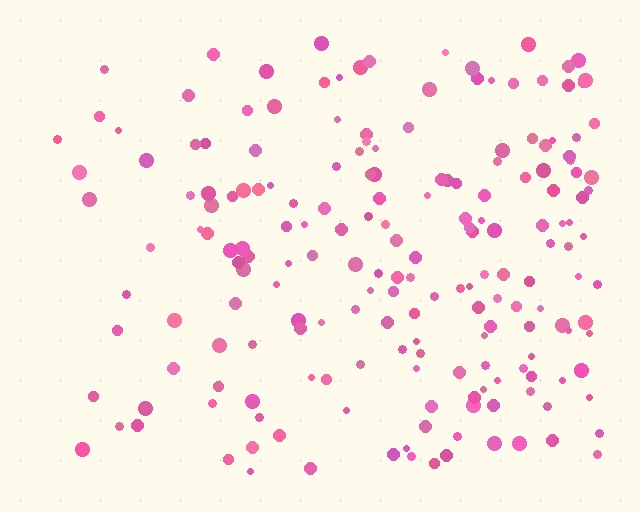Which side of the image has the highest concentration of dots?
The right.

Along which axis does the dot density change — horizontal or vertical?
Horizontal.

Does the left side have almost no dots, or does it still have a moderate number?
Still a moderate number, just noticeably fewer than the right.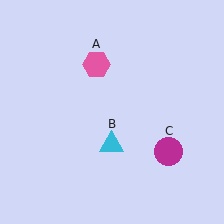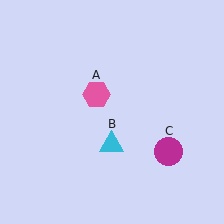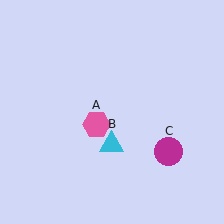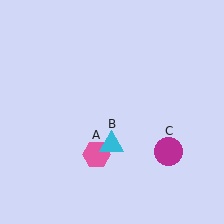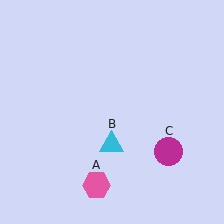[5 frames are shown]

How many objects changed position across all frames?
1 object changed position: pink hexagon (object A).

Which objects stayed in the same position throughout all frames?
Cyan triangle (object B) and magenta circle (object C) remained stationary.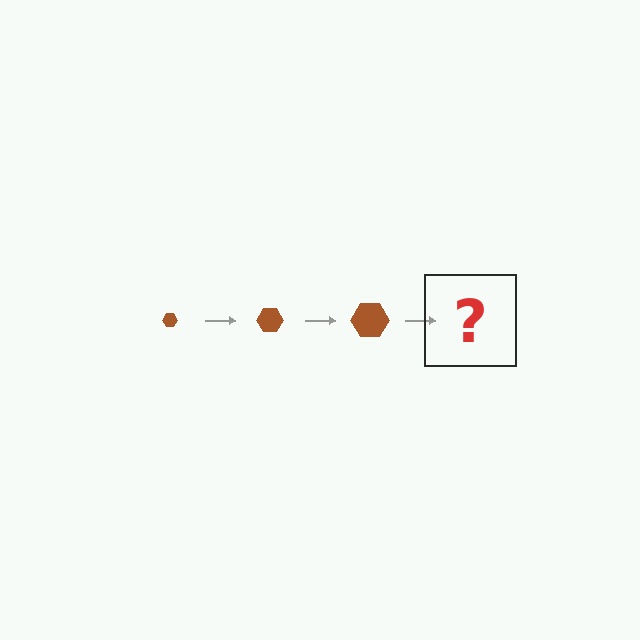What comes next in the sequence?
The next element should be a brown hexagon, larger than the previous one.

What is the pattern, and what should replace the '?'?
The pattern is that the hexagon gets progressively larger each step. The '?' should be a brown hexagon, larger than the previous one.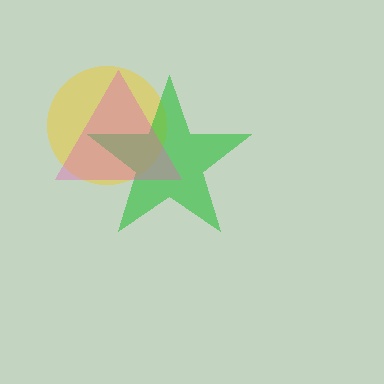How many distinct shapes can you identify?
There are 3 distinct shapes: a yellow circle, a green star, a pink triangle.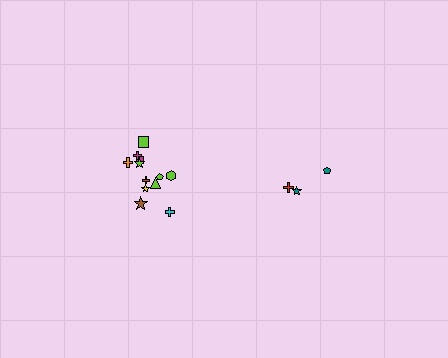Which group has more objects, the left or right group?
The left group.